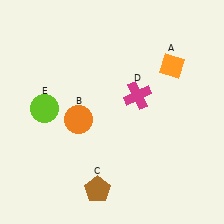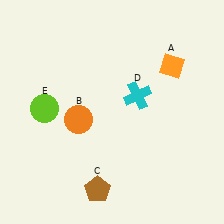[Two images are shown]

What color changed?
The cross (D) changed from magenta in Image 1 to cyan in Image 2.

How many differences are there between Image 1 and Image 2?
There is 1 difference between the two images.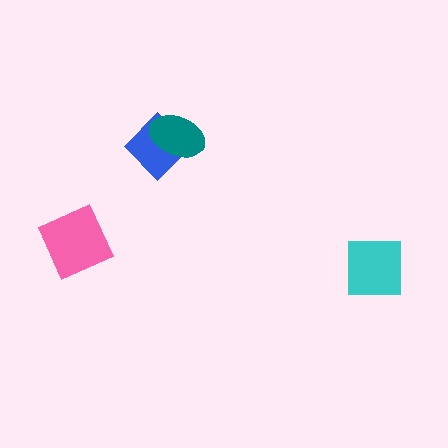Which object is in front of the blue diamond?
The teal ellipse is in front of the blue diamond.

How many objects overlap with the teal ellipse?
1 object overlaps with the teal ellipse.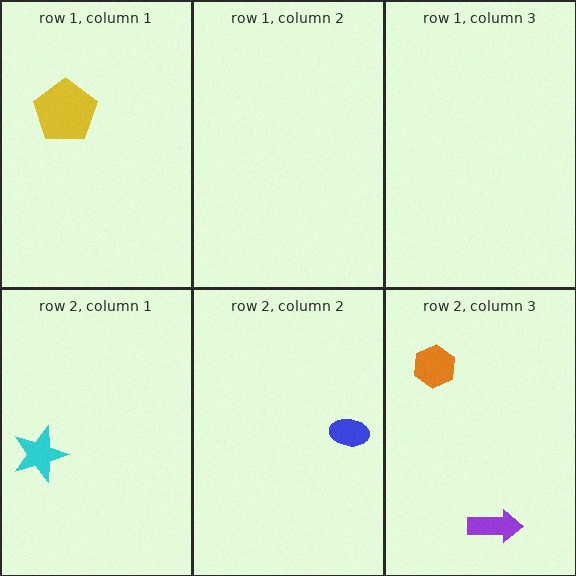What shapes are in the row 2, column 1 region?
The cyan star.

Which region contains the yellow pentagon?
The row 1, column 1 region.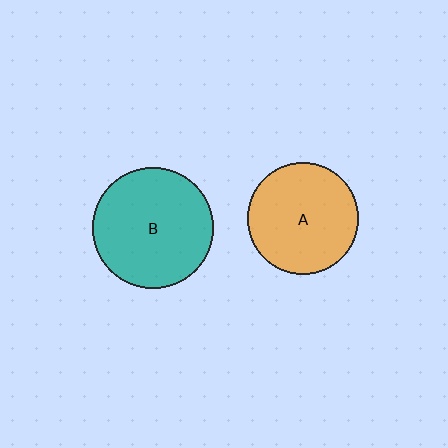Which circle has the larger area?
Circle B (teal).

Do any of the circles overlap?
No, none of the circles overlap.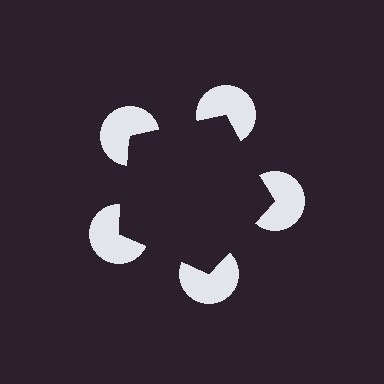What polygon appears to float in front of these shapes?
An illusory pentagon — its edges are inferred from the aligned wedge cuts in the pac-man discs, not physically drawn.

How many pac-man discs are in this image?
There are 5 — one at each vertex of the illusory pentagon.